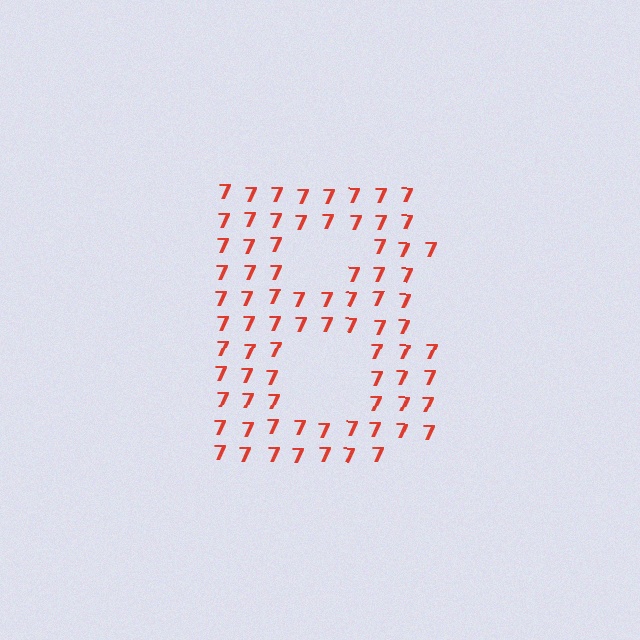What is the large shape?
The large shape is the letter B.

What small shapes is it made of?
It is made of small digit 7's.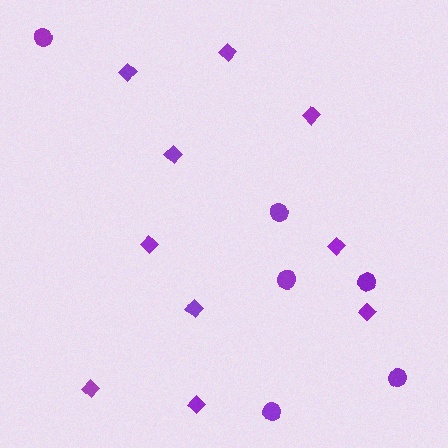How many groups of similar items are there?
There are 2 groups: one group of circles (6) and one group of diamonds (10).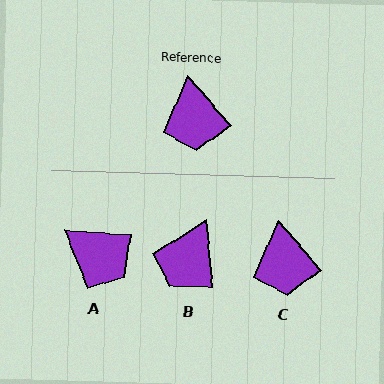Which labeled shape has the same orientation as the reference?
C.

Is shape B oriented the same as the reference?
No, it is off by about 36 degrees.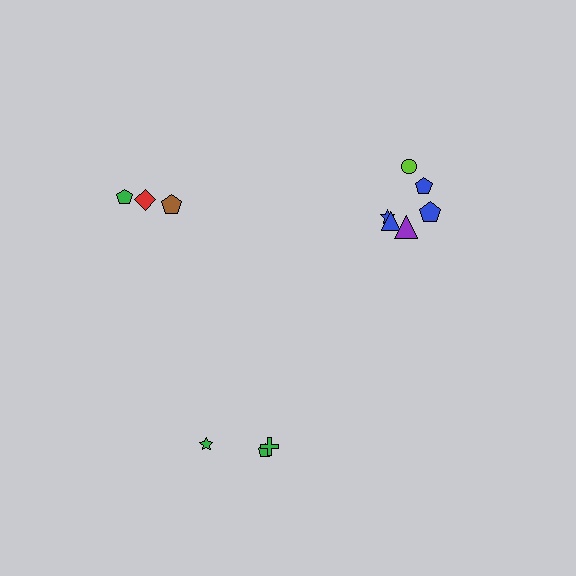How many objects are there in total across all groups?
There are 12 objects.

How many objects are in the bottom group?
There are 3 objects.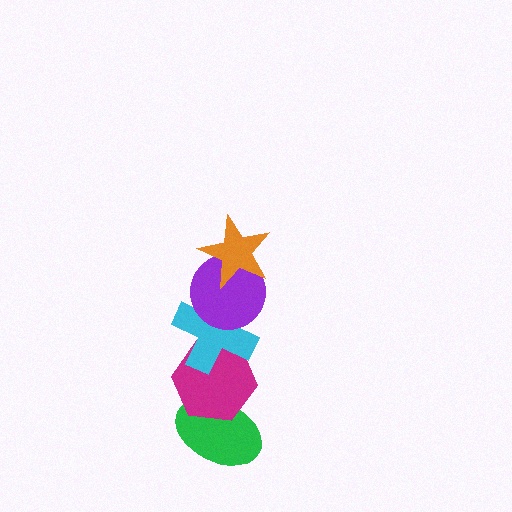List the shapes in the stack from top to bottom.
From top to bottom: the orange star, the purple circle, the cyan cross, the magenta hexagon, the green ellipse.